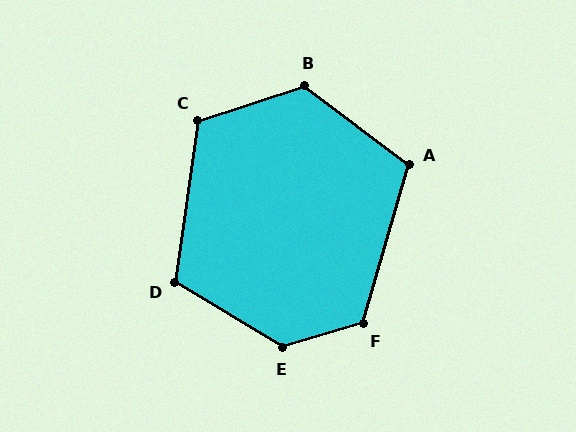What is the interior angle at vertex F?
Approximately 122 degrees (obtuse).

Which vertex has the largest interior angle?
E, at approximately 133 degrees.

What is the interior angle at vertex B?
Approximately 125 degrees (obtuse).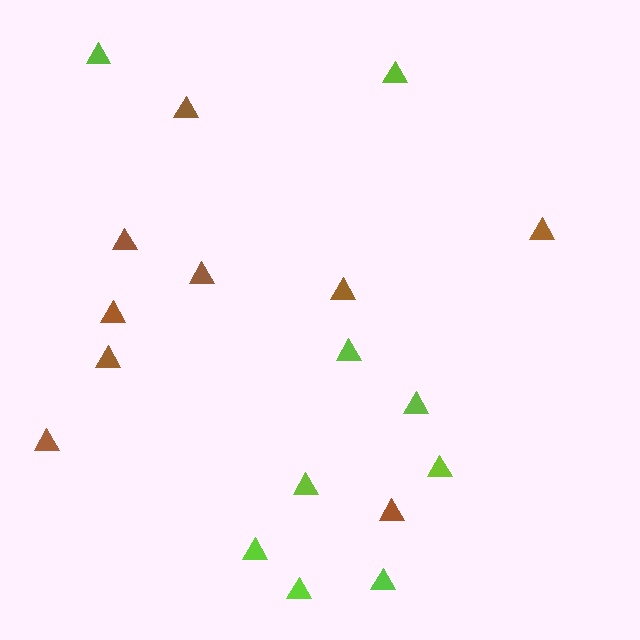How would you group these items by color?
There are 2 groups: one group of brown triangles (9) and one group of lime triangles (9).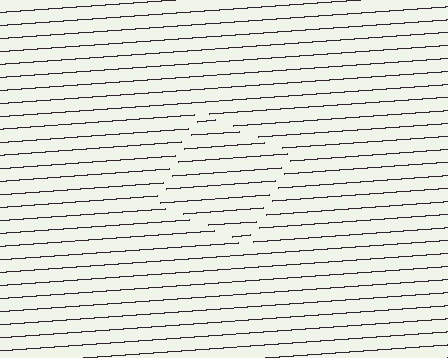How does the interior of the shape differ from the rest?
The interior of the shape contains the same grating, shifted by half a period — the contour is defined by the phase discontinuity where line-ends from the inner and outer gratings abut.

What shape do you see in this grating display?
An illusory square. The interior of the shape contains the same grating, shifted by half a period — the contour is defined by the phase discontinuity where line-ends from the inner and outer gratings abut.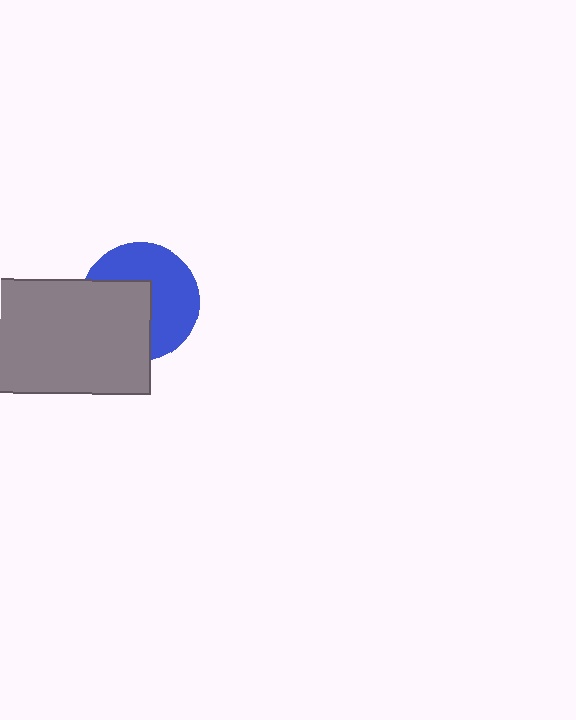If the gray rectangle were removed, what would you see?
You would see the complete blue circle.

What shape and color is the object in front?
The object in front is a gray rectangle.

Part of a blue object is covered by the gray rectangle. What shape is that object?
It is a circle.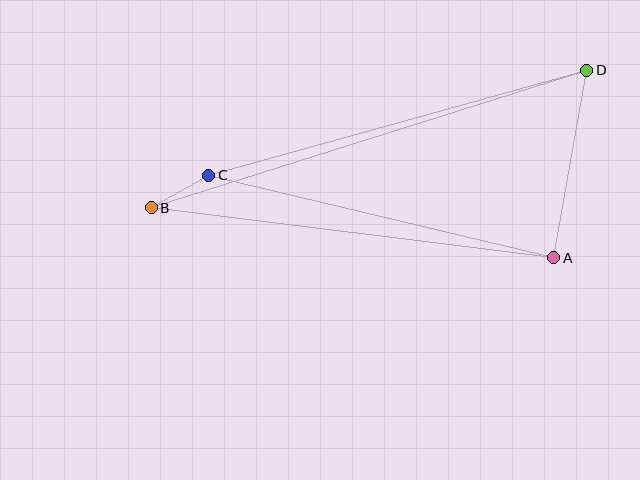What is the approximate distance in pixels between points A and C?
The distance between A and C is approximately 355 pixels.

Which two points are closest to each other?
Points B and C are closest to each other.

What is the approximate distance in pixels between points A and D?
The distance between A and D is approximately 190 pixels.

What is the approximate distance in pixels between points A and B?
The distance between A and B is approximately 405 pixels.